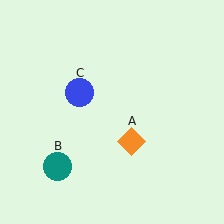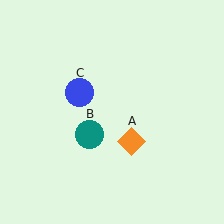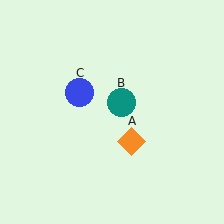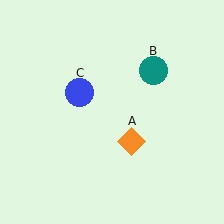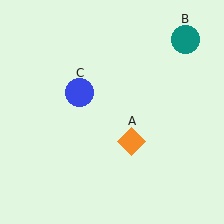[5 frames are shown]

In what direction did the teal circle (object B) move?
The teal circle (object B) moved up and to the right.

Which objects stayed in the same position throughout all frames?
Orange diamond (object A) and blue circle (object C) remained stationary.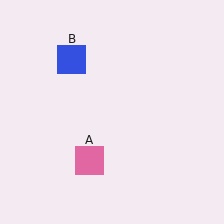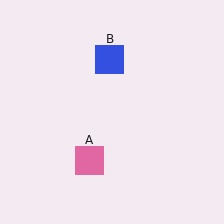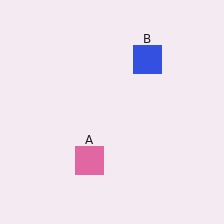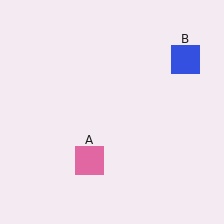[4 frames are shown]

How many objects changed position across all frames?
1 object changed position: blue square (object B).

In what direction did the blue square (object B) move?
The blue square (object B) moved right.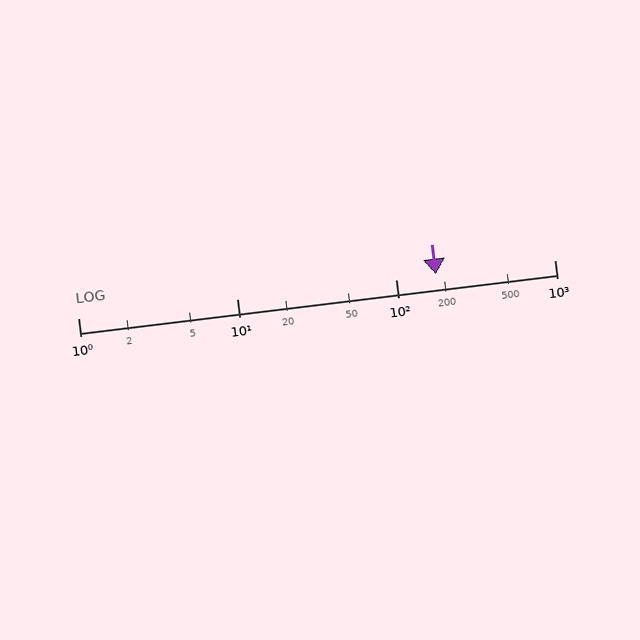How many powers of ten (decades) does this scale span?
The scale spans 3 decades, from 1 to 1000.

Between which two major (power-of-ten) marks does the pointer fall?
The pointer is between 100 and 1000.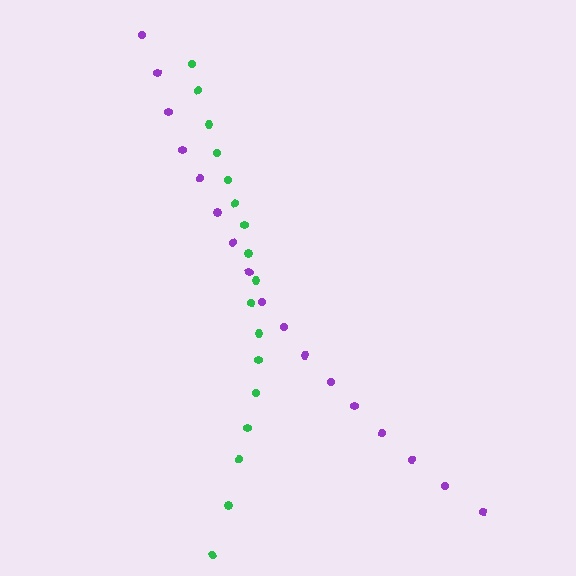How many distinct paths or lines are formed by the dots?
There are 2 distinct paths.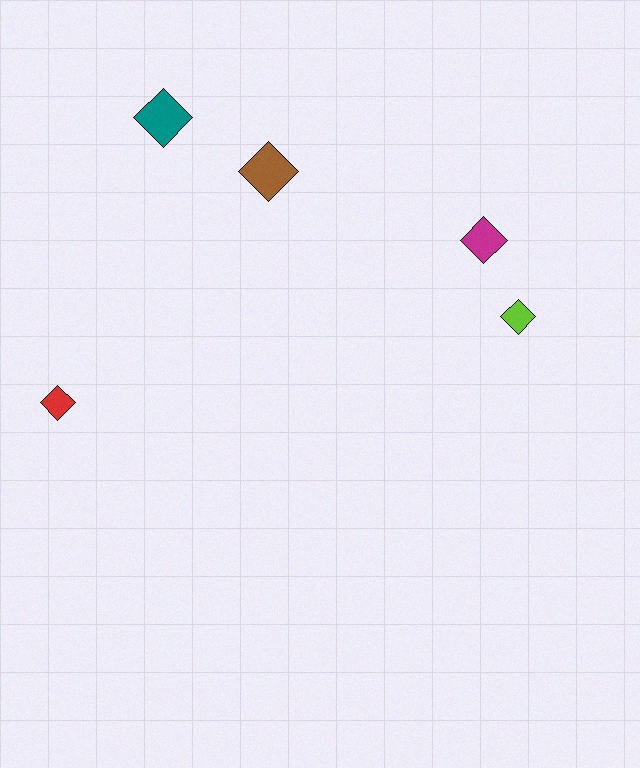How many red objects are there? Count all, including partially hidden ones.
There is 1 red object.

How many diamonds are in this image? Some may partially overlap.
There are 5 diamonds.